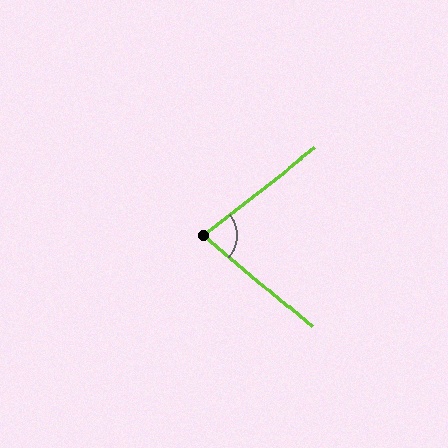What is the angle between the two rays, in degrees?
Approximately 79 degrees.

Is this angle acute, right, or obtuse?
It is acute.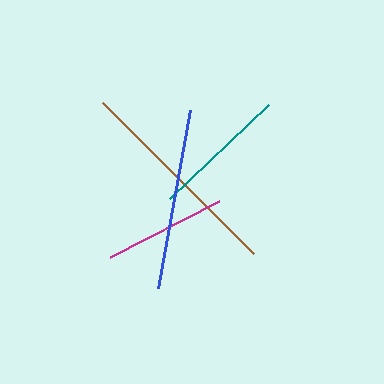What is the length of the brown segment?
The brown segment is approximately 214 pixels long.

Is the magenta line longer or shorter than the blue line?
The blue line is longer than the magenta line.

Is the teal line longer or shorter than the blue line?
The blue line is longer than the teal line.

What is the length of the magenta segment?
The magenta segment is approximately 123 pixels long.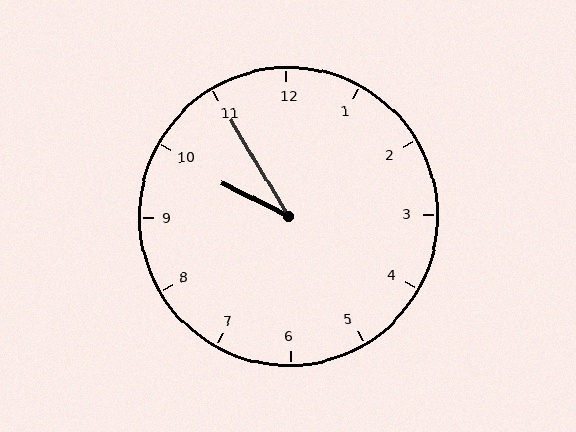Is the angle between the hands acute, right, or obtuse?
It is acute.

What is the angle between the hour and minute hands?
Approximately 32 degrees.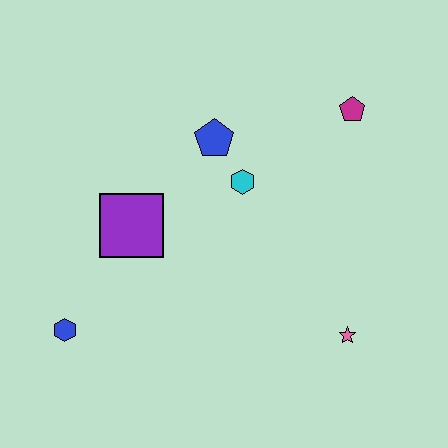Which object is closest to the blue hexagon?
The purple square is closest to the blue hexagon.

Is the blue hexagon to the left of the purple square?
Yes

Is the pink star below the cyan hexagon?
Yes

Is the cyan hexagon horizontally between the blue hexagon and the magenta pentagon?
Yes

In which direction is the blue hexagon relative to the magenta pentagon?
The blue hexagon is to the left of the magenta pentagon.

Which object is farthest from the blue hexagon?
The magenta pentagon is farthest from the blue hexagon.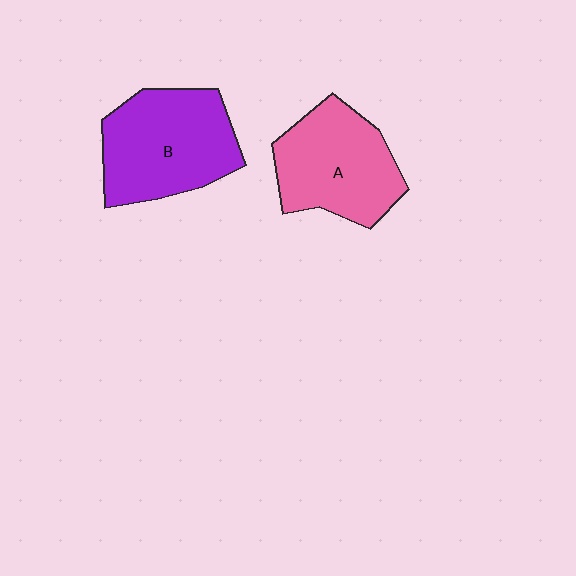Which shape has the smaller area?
Shape A (pink).